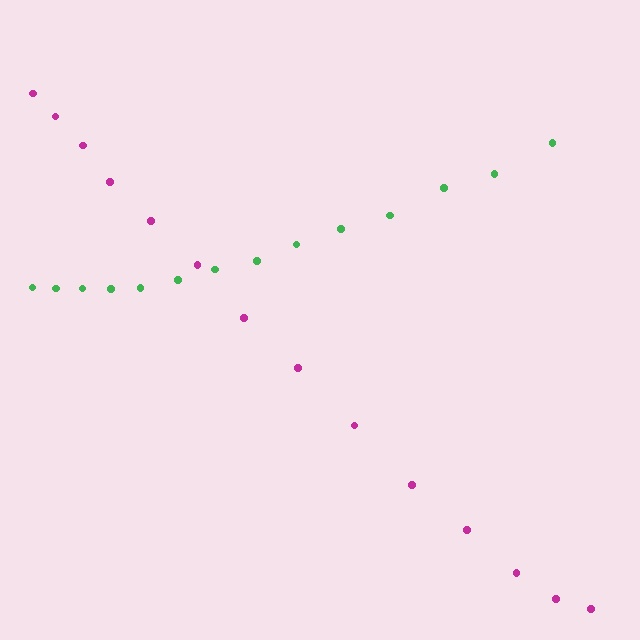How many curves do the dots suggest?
There are 2 distinct paths.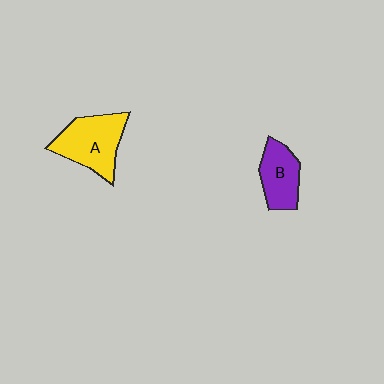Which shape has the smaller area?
Shape B (purple).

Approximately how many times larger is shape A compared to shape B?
Approximately 1.4 times.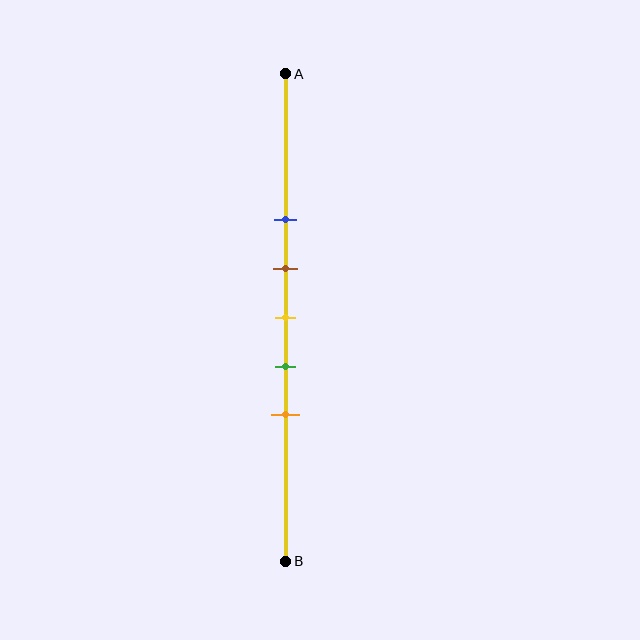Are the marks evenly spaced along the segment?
Yes, the marks are approximately evenly spaced.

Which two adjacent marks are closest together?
The brown and yellow marks are the closest adjacent pair.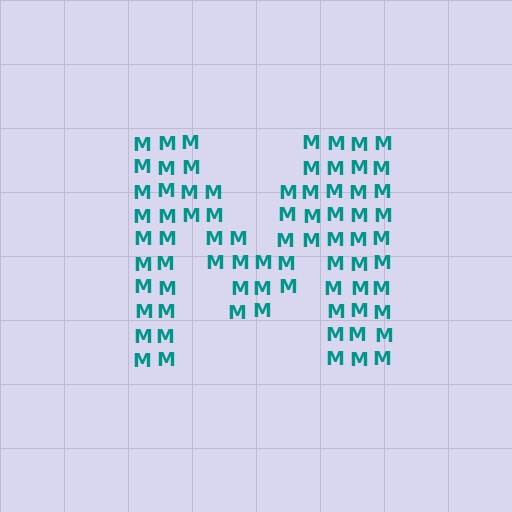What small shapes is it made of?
It is made of small letter M's.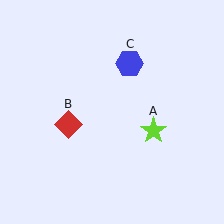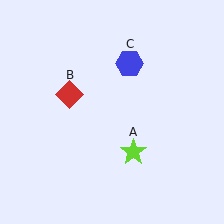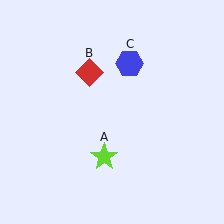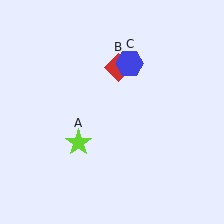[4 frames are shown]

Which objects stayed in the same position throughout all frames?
Blue hexagon (object C) remained stationary.